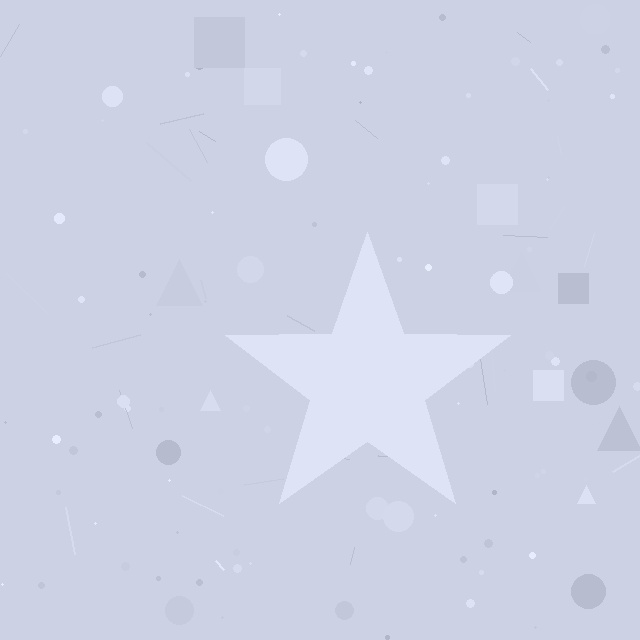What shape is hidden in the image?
A star is hidden in the image.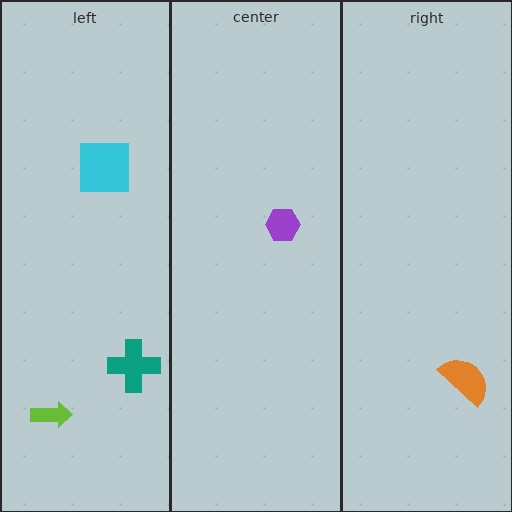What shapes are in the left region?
The cyan square, the teal cross, the lime arrow.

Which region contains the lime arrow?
The left region.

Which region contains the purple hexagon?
The center region.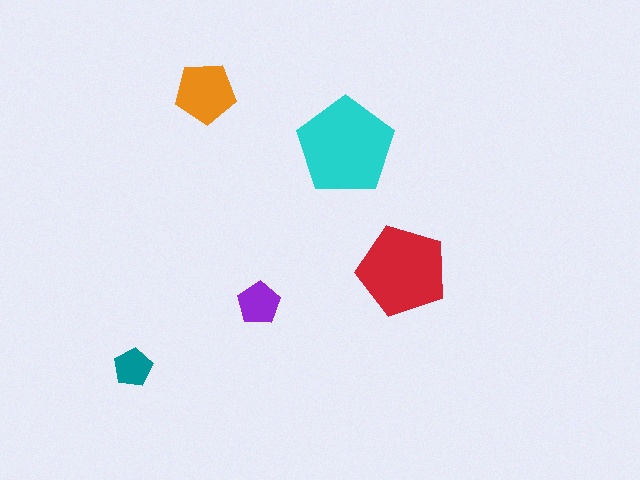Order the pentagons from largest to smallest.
the cyan one, the red one, the orange one, the purple one, the teal one.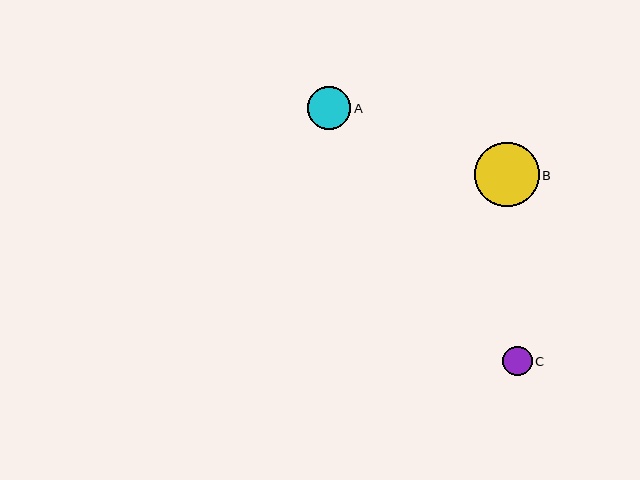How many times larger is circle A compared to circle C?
Circle A is approximately 1.5 times the size of circle C.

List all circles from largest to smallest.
From largest to smallest: B, A, C.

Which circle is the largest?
Circle B is the largest with a size of approximately 64 pixels.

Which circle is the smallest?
Circle C is the smallest with a size of approximately 29 pixels.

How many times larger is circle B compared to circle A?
Circle B is approximately 1.5 times the size of circle A.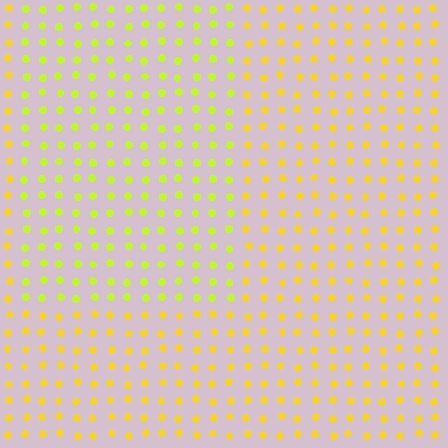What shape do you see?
I see a rectangle.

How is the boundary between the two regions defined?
The boundary is defined purely by a slight shift in hue (about 27 degrees). Spacing, size, and orientation are identical on both sides.